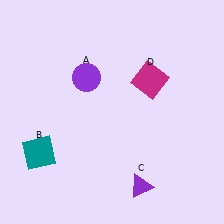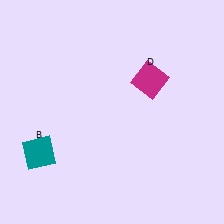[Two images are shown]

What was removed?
The purple triangle (C), the purple circle (A) were removed in Image 2.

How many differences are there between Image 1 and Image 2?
There are 2 differences between the two images.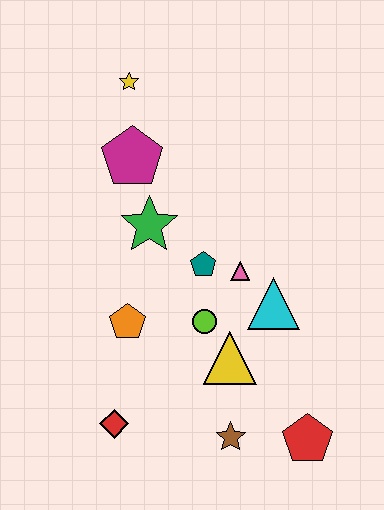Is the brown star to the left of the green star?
No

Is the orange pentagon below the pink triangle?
Yes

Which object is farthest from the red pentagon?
The yellow star is farthest from the red pentagon.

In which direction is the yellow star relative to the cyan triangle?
The yellow star is above the cyan triangle.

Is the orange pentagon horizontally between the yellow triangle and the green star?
No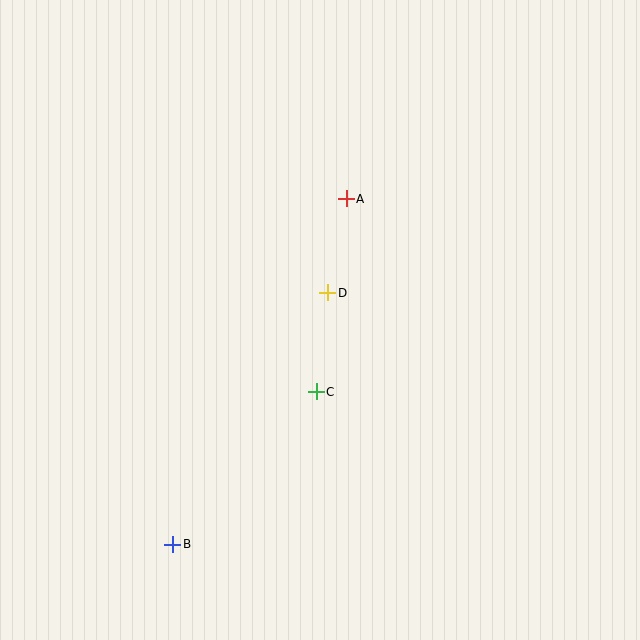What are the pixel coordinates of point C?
Point C is at (316, 392).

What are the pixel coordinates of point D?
Point D is at (328, 293).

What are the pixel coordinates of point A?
Point A is at (346, 199).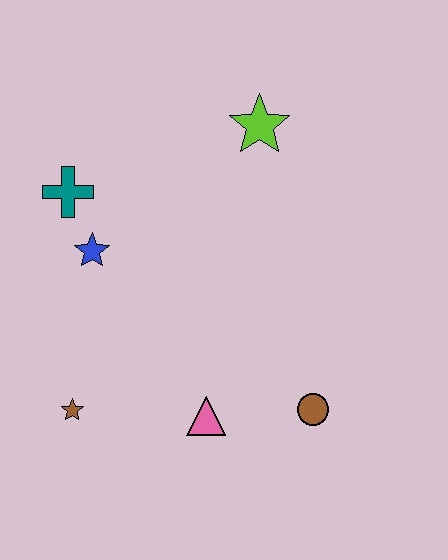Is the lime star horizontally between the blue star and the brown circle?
Yes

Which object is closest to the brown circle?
The pink triangle is closest to the brown circle.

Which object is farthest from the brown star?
The lime star is farthest from the brown star.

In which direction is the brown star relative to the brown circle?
The brown star is to the left of the brown circle.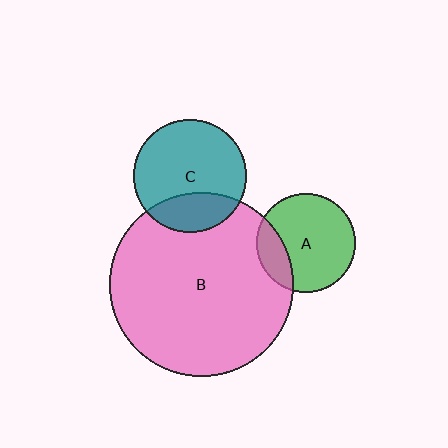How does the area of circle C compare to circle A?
Approximately 1.3 times.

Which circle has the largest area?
Circle B (pink).